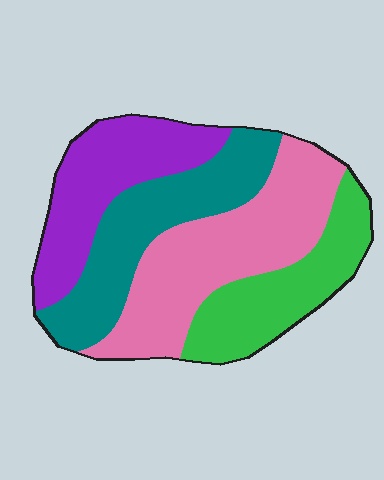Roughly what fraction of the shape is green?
Green covers roughly 20% of the shape.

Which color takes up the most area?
Pink, at roughly 30%.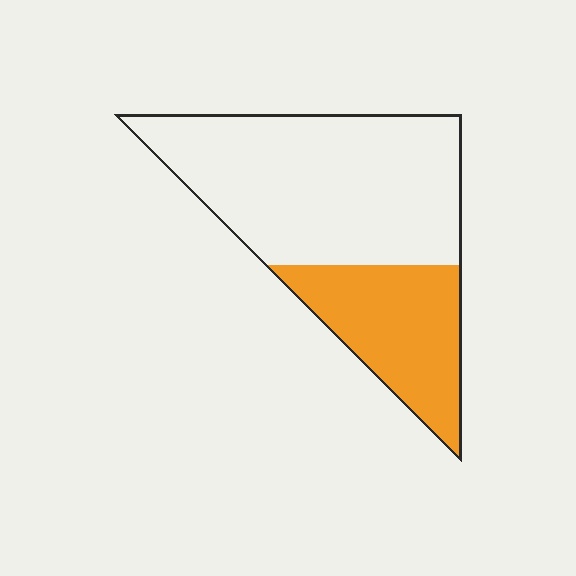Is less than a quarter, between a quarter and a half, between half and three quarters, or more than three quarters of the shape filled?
Between a quarter and a half.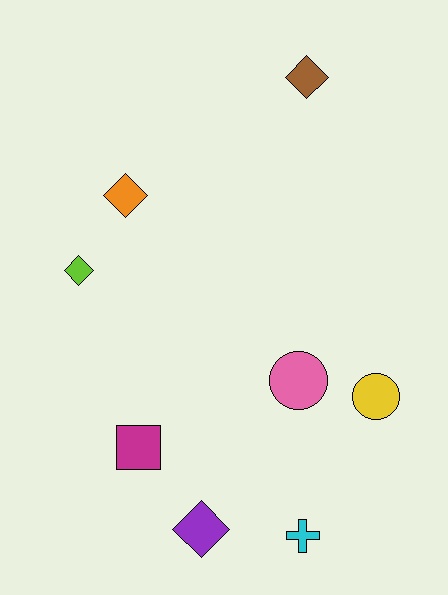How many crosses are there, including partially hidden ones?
There is 1 cross.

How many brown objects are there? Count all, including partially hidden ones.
There is 1 brown object.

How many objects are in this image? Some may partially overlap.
There are 8 objects.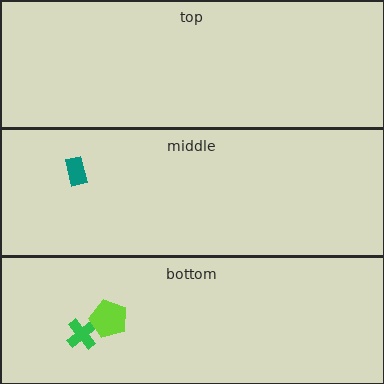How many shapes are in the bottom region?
2.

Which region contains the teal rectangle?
The middle region.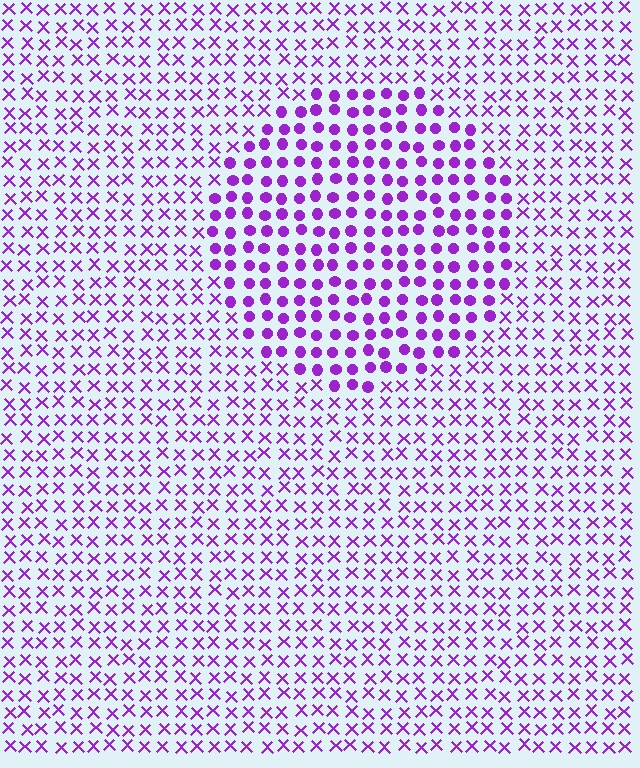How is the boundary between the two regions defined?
The boundary is defined by a change in element shape: circles inside vs. X marks outside. All elements share the same color and spacing.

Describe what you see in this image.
The image is filled with small purple elements arranged in a uniform grid. A circle-shaped region contains circles, while the surrounding area contains X marks. The boundary is defined purely by the change in element shape.